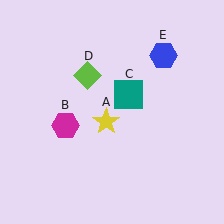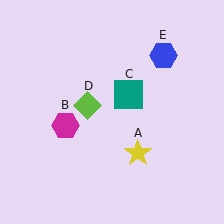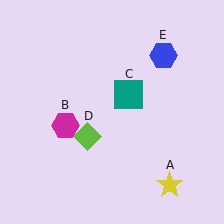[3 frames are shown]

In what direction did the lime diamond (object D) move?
The lime diamond (object D) moved down.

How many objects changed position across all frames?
2 objects changed position: yellow star (object A), lime diamond (object D).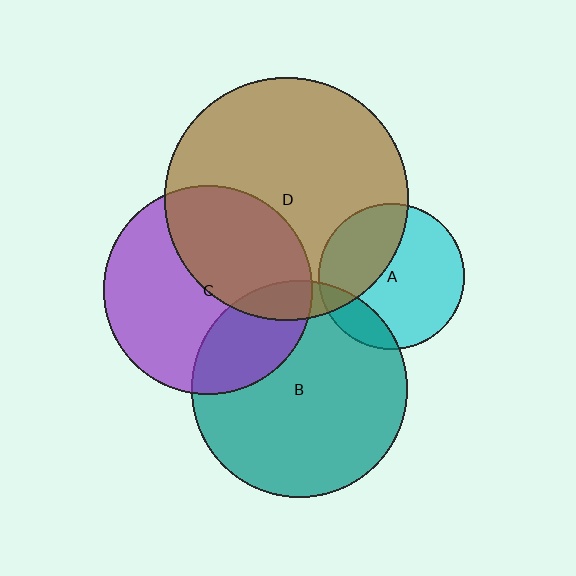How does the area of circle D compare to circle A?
Approximately 2.8 times.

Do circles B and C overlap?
Yes.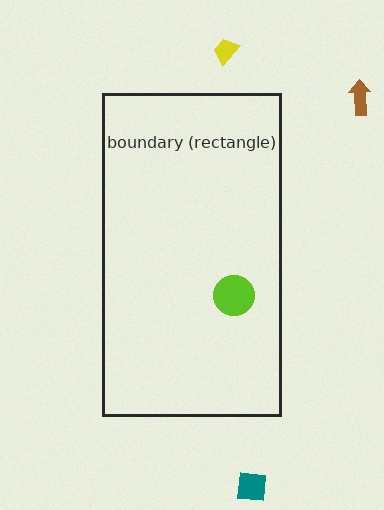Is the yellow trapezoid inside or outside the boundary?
Outside.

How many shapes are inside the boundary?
1 inside, 3 outside.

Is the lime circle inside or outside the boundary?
Inside.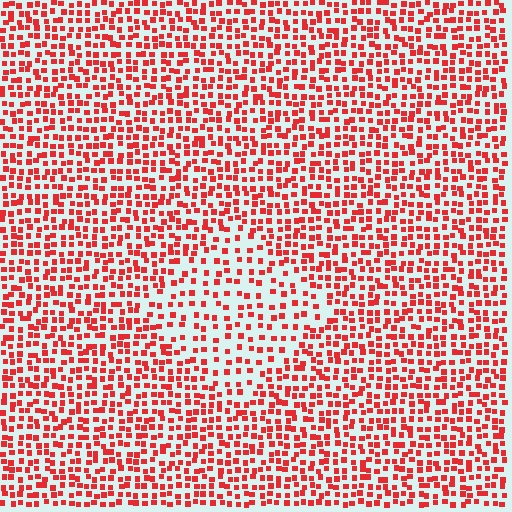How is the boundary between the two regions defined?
The boundary is defined by a change in element density (approximately 1.8x ratio). All elements are the same color, size, and shape.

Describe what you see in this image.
The image contains small red elements arranged at two different densities. A diamond-shaped region is visible where the elements are less densely packed than the surrounding area.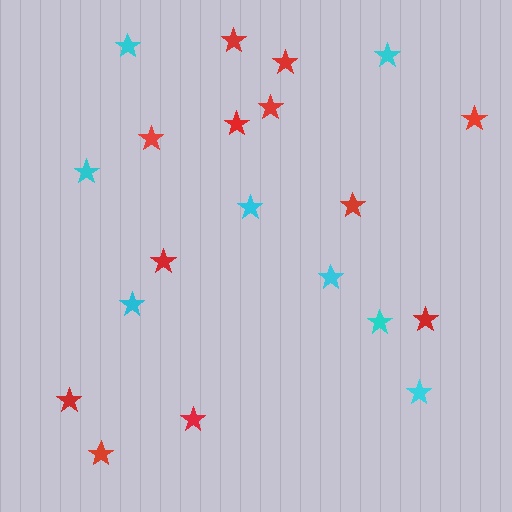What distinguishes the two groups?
There are 2 groups: one group of red stars (12) and one group of cyan stars (8).